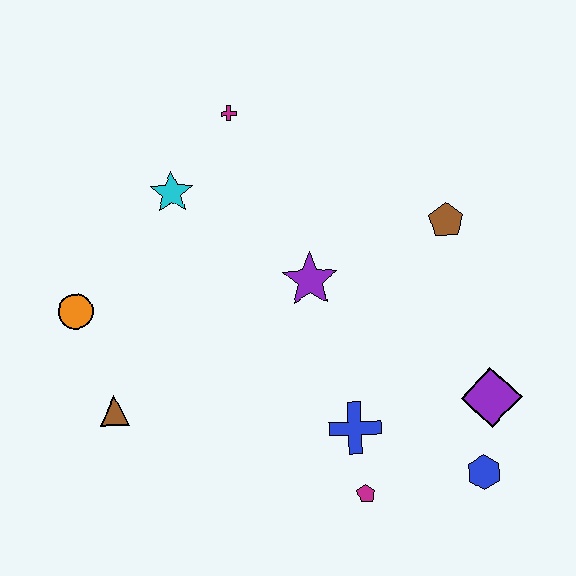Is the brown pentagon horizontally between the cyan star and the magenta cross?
No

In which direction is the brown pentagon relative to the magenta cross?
The brown pentagon is to the right of the magenta cross.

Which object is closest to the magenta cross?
The cyan star is closest to the magenta cross.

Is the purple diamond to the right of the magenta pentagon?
Yes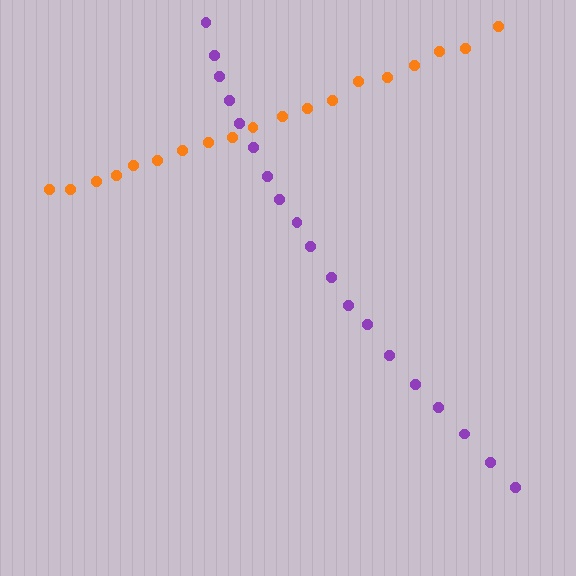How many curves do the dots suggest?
There are 2 distinct paths.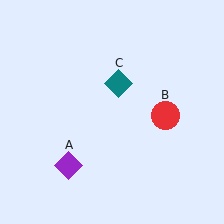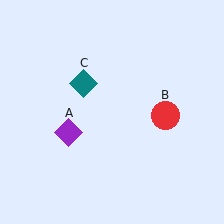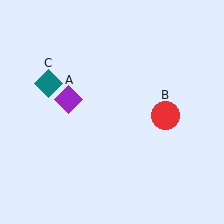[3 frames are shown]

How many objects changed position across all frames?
2 objects changed position: purple diamond (object A), teal diamond (object C).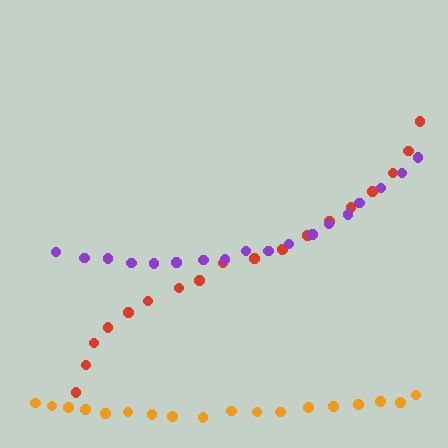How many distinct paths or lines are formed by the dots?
There are 3 distinct paths.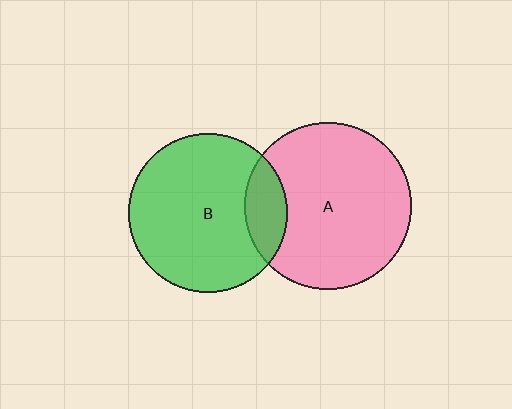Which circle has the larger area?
Circle A (pink).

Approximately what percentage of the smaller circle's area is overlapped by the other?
Approximately 15%.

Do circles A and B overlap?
Yes.